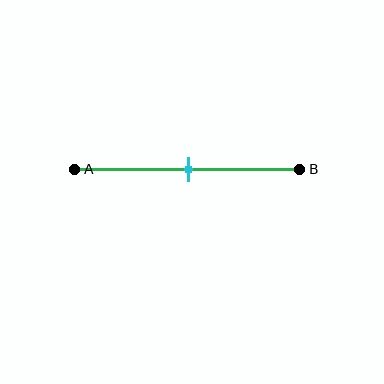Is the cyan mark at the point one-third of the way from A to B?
No, the mark is at about 50% from A, not at the 33% one-third point.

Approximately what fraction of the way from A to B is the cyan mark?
The cyan mark is approximately 50% of the way from A to B.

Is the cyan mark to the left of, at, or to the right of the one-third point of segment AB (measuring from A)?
The cyan mark is to the right of the one-third point of segment AB.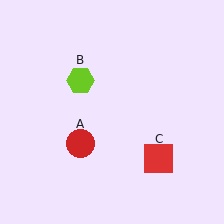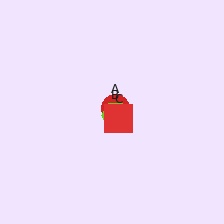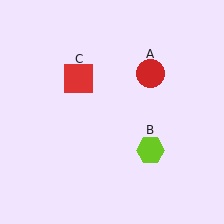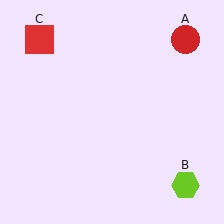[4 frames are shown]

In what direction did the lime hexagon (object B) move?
The lime hexagon (object B) moved down and to the right.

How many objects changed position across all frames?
3 objects changed position: red circle (object A), lime hexagon (object B), red square (object C).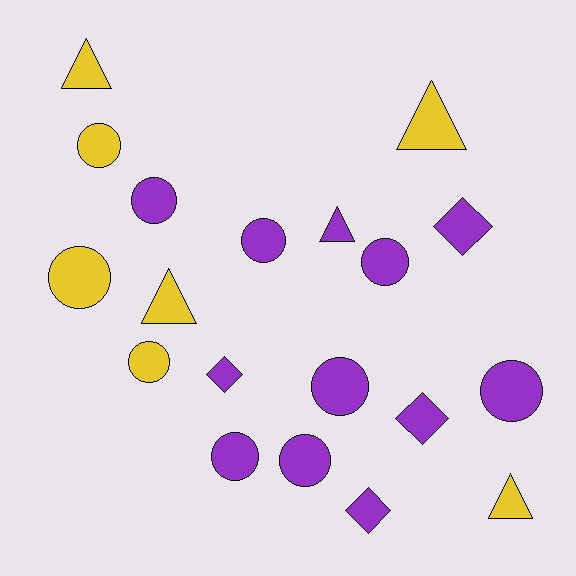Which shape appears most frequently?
Circle, with 10 objects.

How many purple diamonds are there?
There are 4 purple diamonds.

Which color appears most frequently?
Purple, with 12 objects.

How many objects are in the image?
There are 19 objects.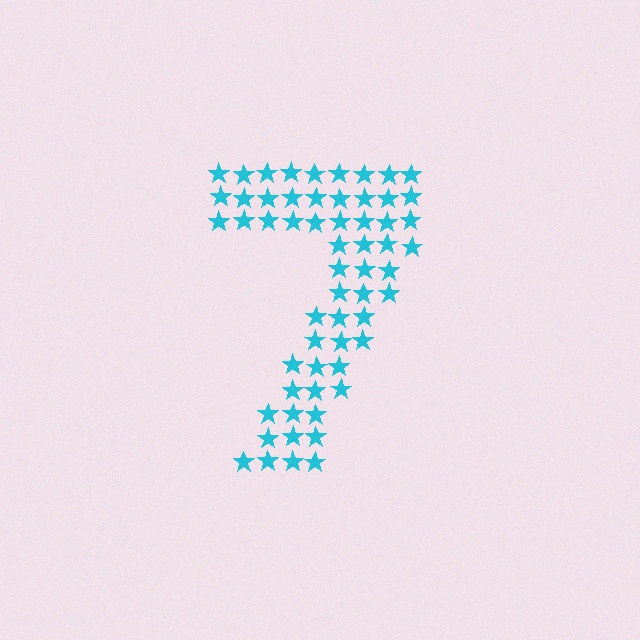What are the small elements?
The small elements are stars.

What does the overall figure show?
The overall figure shows the digit 7.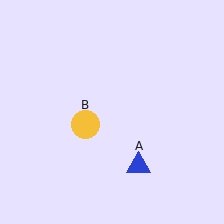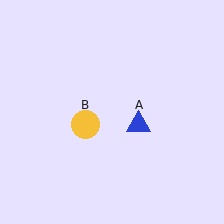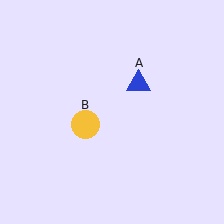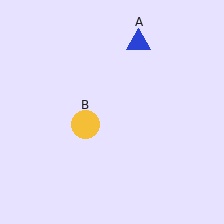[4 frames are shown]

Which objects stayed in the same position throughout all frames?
Yellow circle (object B) remained stationary.